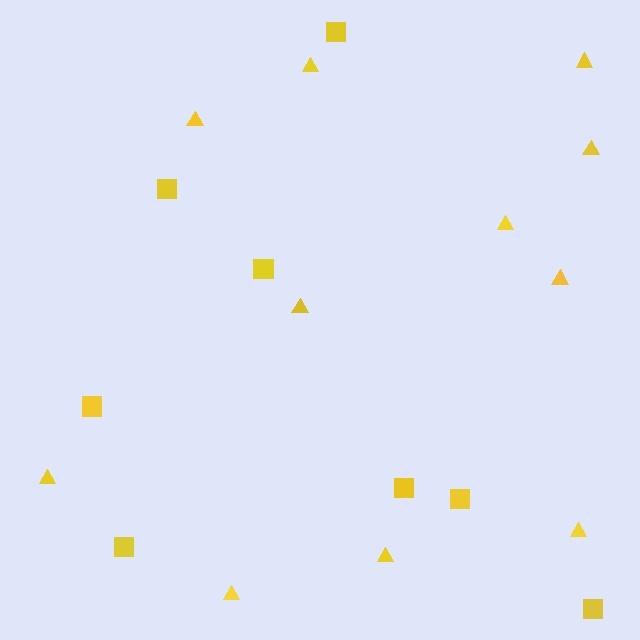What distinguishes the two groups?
There are 2 groups: one group of squares (8) and one group of triangles (11).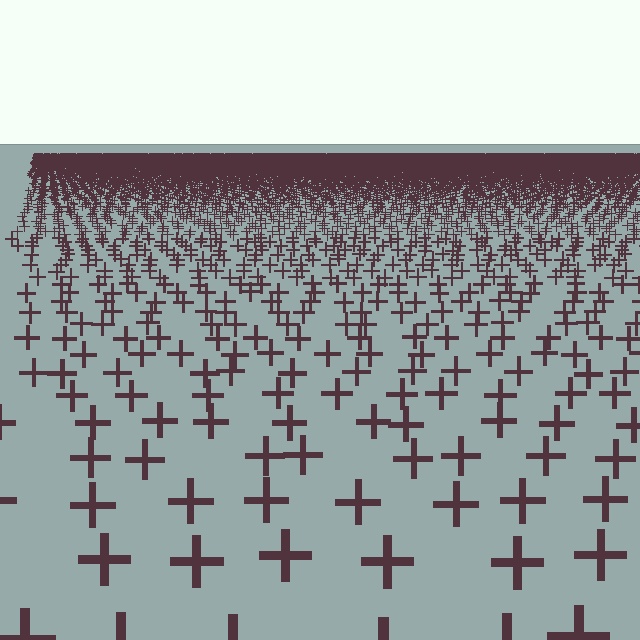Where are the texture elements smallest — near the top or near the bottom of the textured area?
Near the top.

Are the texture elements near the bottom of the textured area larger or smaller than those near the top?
Larger. Near the bottom, elements are closer to the viewer and appear at a bigger on-screen size.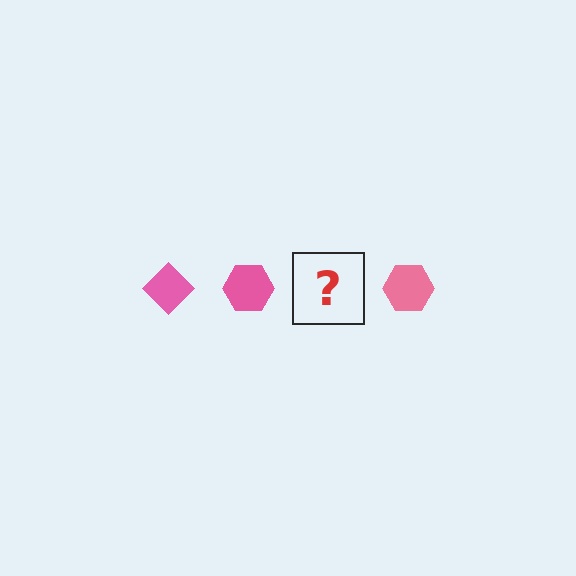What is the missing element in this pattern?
The missing element is a pink diamond.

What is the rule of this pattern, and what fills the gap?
The rule is that the pattern cycles through diamond, hexagon shapes in pink. The gap should be filled with a pink diamond.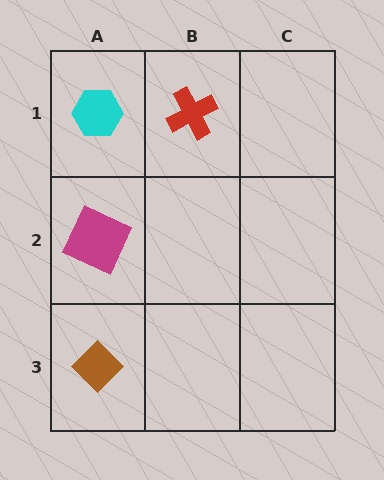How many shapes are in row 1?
2 shapes.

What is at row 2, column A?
A magenta square.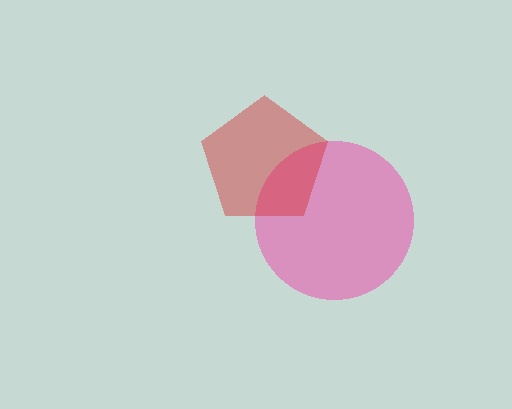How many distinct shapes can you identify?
There are 2 distinct shapes: a pink circle, a red pentagon.